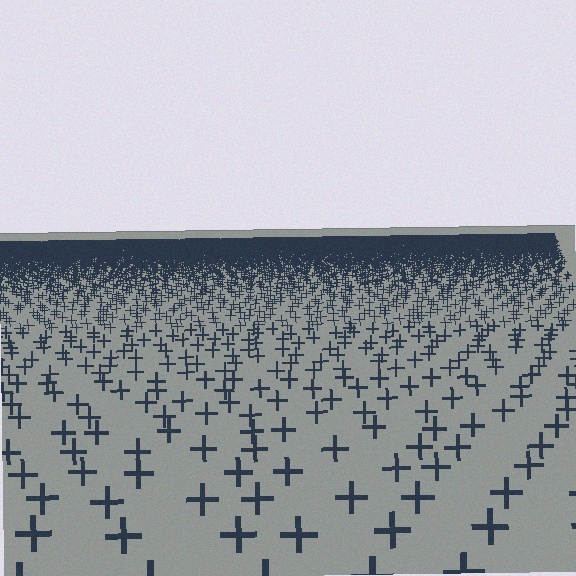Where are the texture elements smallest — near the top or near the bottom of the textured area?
Near the top.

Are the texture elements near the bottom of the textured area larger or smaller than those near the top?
Larger. Near the bottom, elements are closer to the viewer and appear at a bigger on-screen size.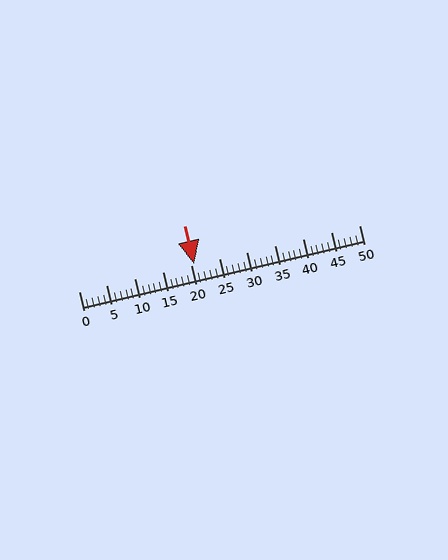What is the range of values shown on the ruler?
The ruler shows values from 0 to 50.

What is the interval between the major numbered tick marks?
The major tick marks are spaced 5 units apart.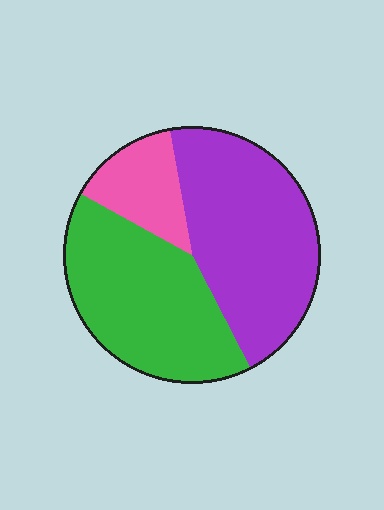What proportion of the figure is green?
Green covers roughly 40% of the figure.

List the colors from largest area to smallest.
From largest to smallest: purple, green, pink.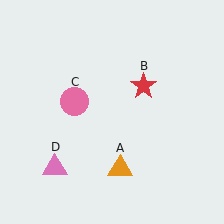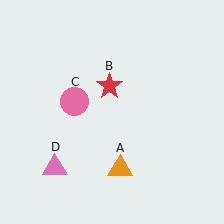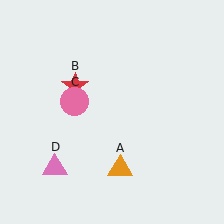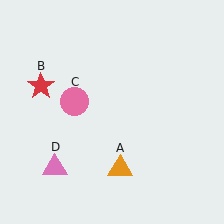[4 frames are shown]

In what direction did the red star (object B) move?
The red star (object B) moved left.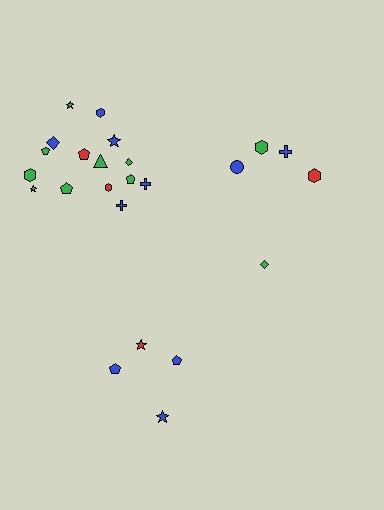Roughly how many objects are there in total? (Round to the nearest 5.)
Roughly 25 objects in total.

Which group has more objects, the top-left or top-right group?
The top-left group.